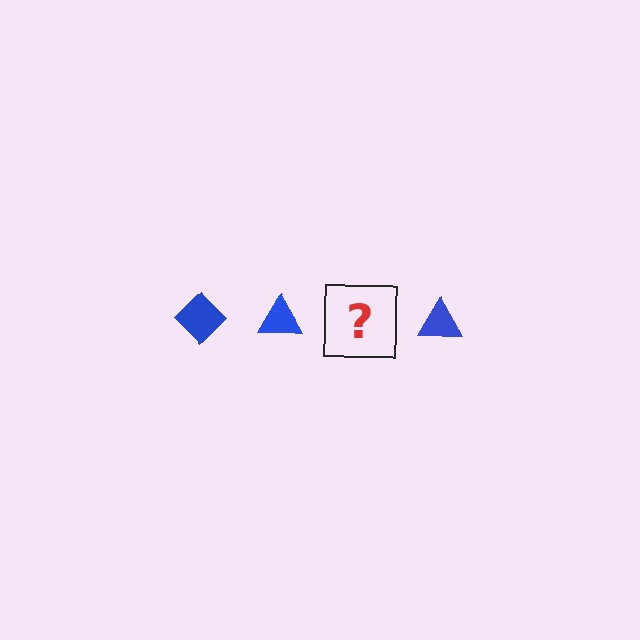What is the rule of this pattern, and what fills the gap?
The rule is that the pattern cycles through diamond, triangle shapes in blue. The gap should be filled with a blue diamond.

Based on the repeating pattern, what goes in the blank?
The blank should be a blue diamond.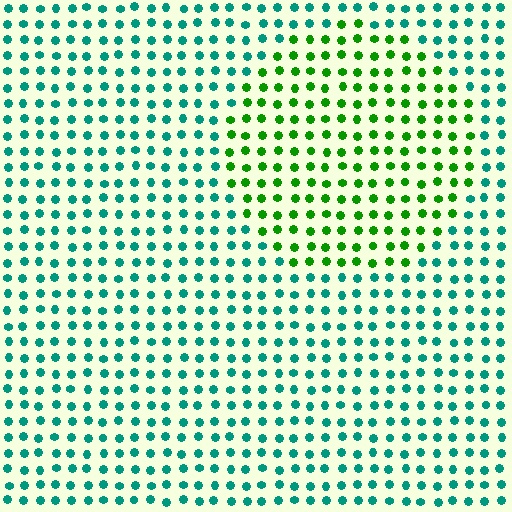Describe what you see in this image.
The image is filled with small teal elements in a uniform arrangement. A circle-shaped region is visible where the elements are tinted to a slightly different hue, forming a subtle color boundary.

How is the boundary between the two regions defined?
The boundary is defined purely by a slight shift in hue (about 53 degrees). Spacing, size, and orientation are identical on both sides.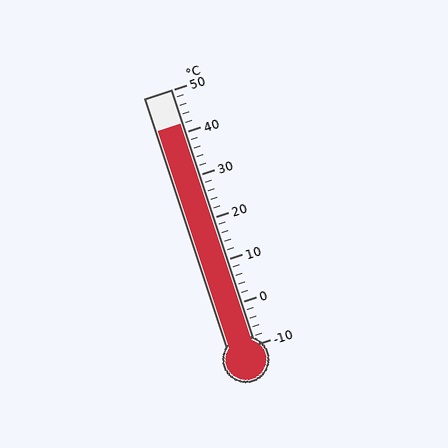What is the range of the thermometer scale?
The thermometer scale ranges from -10°C to 50°C.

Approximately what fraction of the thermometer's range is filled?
The thermometer is filled to approximately 85% of its range.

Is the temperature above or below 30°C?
The temperature is above 30°C.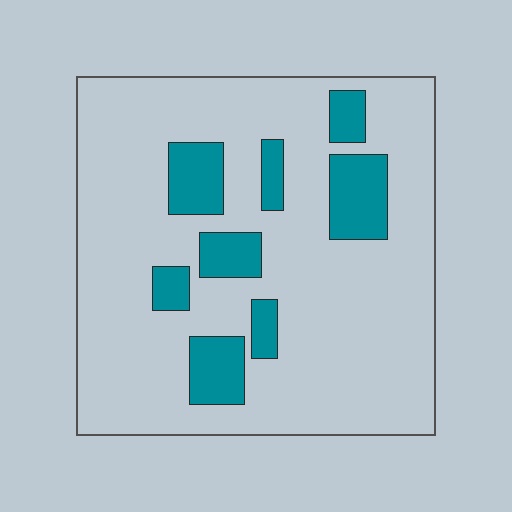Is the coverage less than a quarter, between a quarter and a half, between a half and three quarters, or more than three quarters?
Less than a quarter.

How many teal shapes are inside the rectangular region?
8.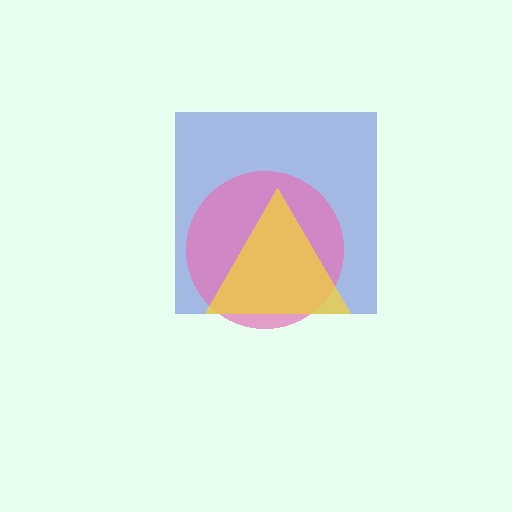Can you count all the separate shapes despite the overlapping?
Yes, there are 3 separate shapes.